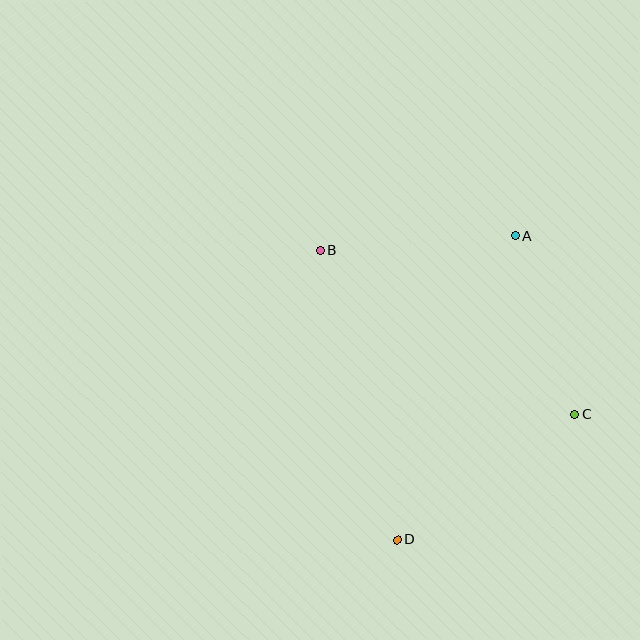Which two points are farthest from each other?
Points A and D are farthest from each other.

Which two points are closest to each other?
Points A and C are closest to each other.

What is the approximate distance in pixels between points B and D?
The distance between B and D is approximately 300 pixels.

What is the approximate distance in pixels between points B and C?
The distance between B and C is approximately 303 pixels.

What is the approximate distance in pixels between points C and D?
The distance between C and D is approximately 216 pixels.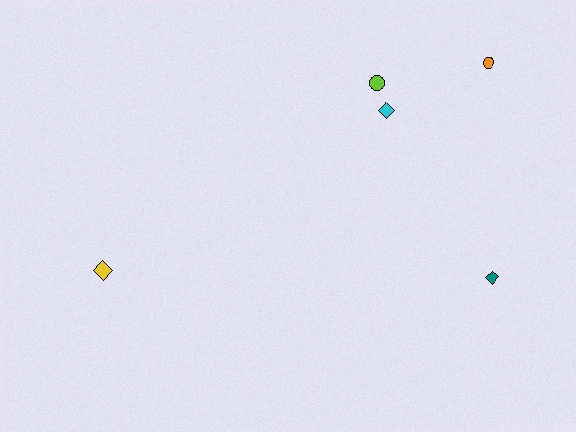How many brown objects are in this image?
There are no brown objects.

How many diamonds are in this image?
There are 3 diamonds.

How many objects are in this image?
There are 5 objects.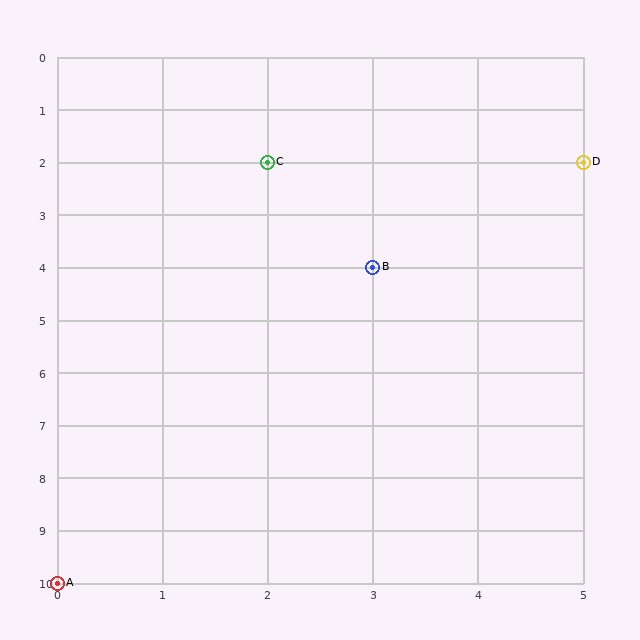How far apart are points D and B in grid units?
Points D and B are 2 columns and 2 rows apart (about 2.8 grid units diagonally).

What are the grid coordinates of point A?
Point A is at grid coordinates (0, 10).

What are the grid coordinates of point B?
Point B is at grid coordinates (3, 4).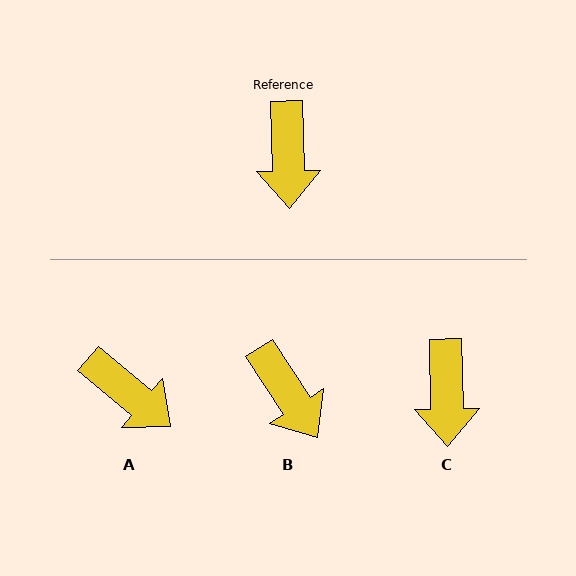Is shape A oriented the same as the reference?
No, it is off by about 49 degrees.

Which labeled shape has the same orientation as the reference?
C.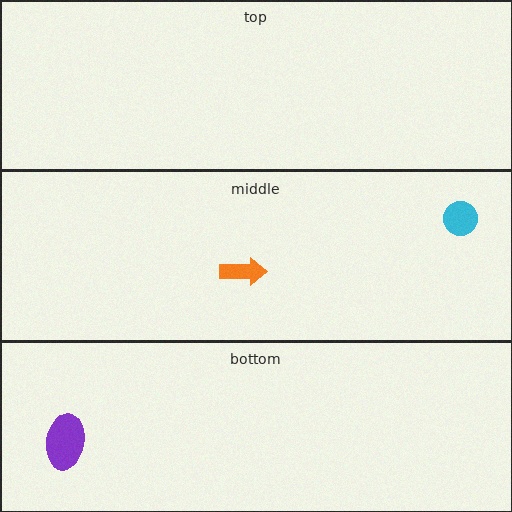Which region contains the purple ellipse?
The bottom region.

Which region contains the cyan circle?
The middle region.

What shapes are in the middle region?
The cyan circle, the orange arrow.